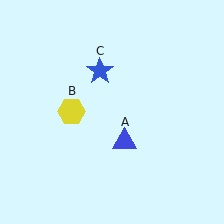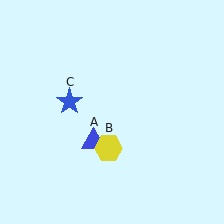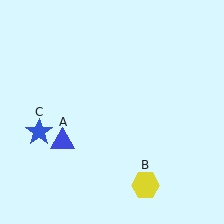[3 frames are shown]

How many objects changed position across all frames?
3 objects changed position: blue triangle (object A), yellow hexagon (object B), blue star (object C).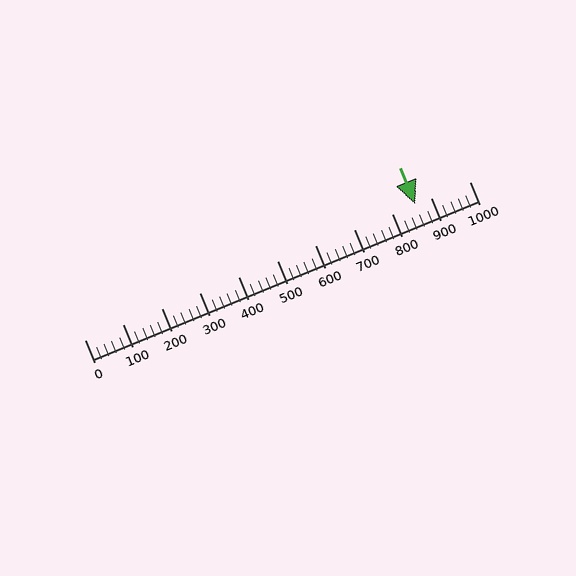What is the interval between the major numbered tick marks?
The major tick marks are spaced 100 units apart.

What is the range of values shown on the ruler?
The ruler shows values from 0 to 1000.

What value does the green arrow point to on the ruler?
The green arrow points to approximately 860.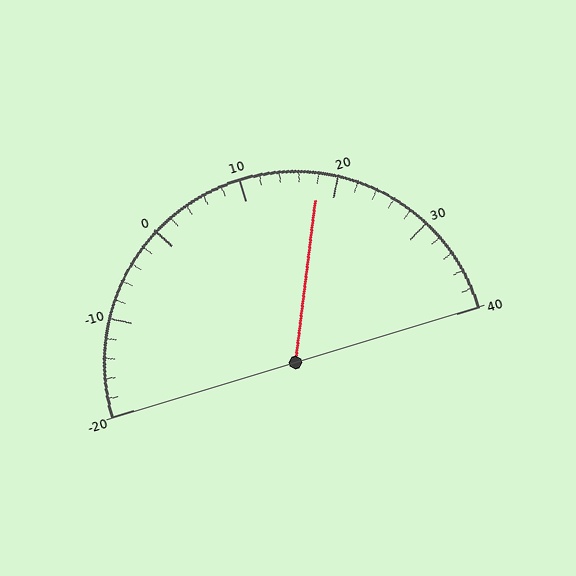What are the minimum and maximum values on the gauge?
The gauge ranges from -20 to 40.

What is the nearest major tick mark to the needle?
The nearest major tick mark is 20.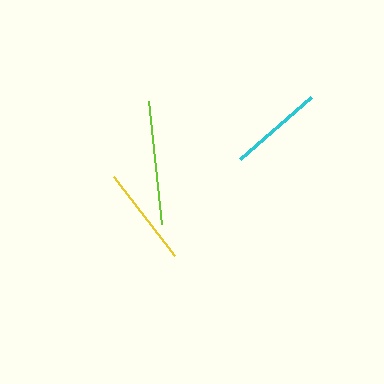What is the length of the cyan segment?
The cyan segment is approximately 95 pixels long.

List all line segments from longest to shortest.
From longest to shortest: lime, yellow, cyan.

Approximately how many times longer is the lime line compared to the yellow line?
The lime line is approximately 1.2 times the length of the yellow line.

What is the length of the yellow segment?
The yellow segment is approximately 100 pixels long.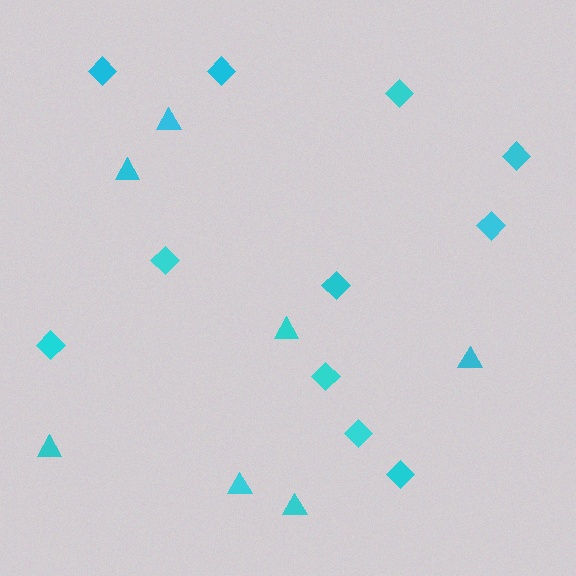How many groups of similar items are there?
There are 2 groups: one group of diamonds (11) and one group of triangles (7).